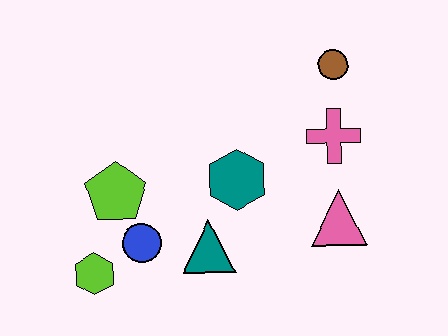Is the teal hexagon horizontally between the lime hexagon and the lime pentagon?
No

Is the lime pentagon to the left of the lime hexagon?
No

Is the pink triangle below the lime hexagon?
No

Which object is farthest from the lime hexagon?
The brown circle is farthest from the lime hexagon.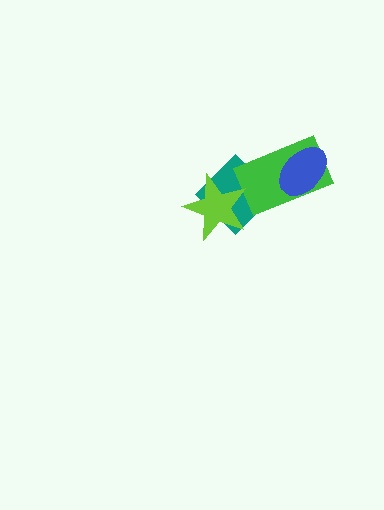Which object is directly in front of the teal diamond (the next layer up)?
The green rectangle is directly in front of the teal diamond.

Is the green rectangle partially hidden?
Yes, it is partially covered by another shape.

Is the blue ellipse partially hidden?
No, no other shape covers it.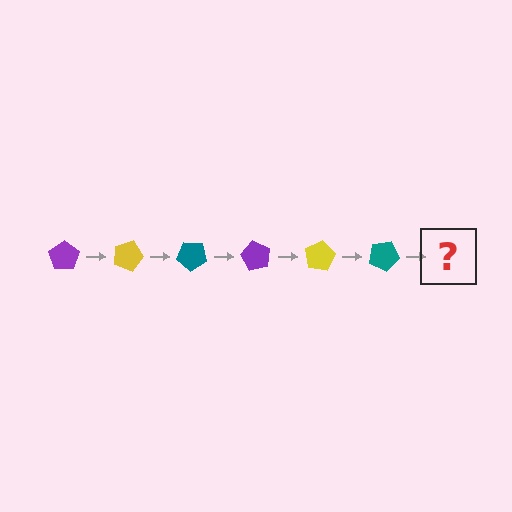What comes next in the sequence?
The next element should be a purple pentagon, rotated 120 degrees from the start.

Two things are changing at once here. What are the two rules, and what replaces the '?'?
The two rules are that it rotates 20 degrees each step and the color cycles through purple, yellow, and teal. The '?' should be a purple pentagon, rotated 120 degrees from the start.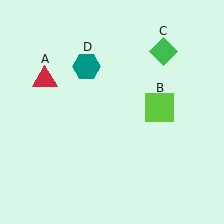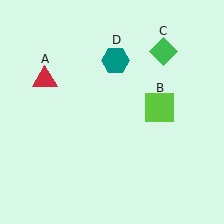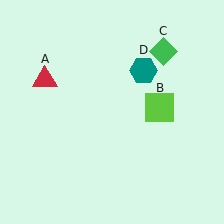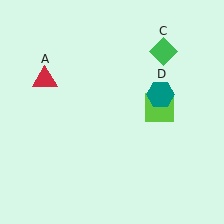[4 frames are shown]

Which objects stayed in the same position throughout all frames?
Red triangle (object A) and lime square (object B) and green diamond (object C) remained stationary.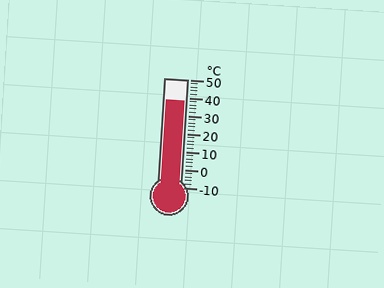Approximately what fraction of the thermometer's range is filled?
The thermometer is filled to approximately 80% of its range.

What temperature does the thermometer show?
The thermometer shows approximately 38°C.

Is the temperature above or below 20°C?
The temperature is above 20°C.